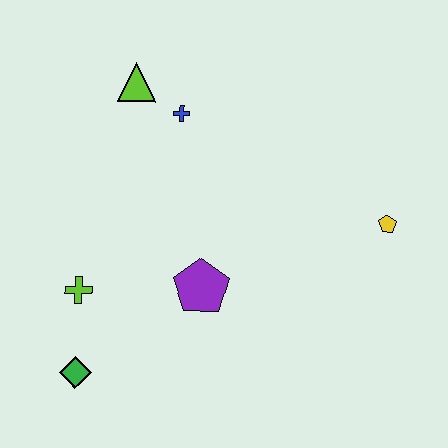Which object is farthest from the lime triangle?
The green diamond is farthest from the lime triangle.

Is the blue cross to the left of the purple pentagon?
Yes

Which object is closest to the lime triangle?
The blue cross is closest to the lime triangle.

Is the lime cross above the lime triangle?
No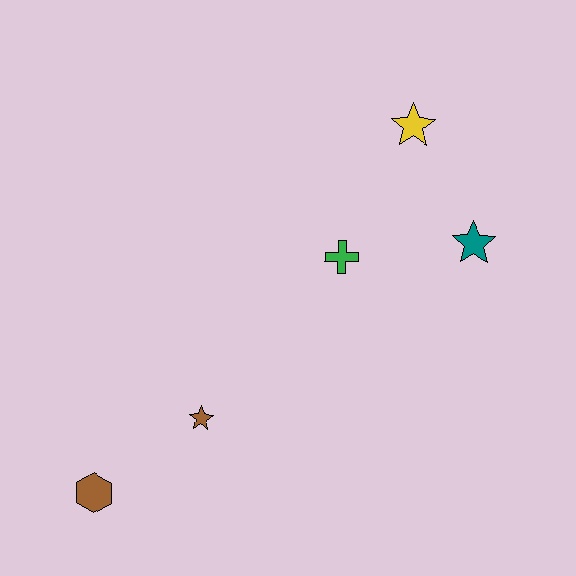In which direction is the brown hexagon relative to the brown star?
The brown hexagon is to the left of the brown star.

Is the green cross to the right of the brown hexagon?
Yes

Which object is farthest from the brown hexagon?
The yellow star is farthest from the brown hexagon.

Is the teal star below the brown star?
No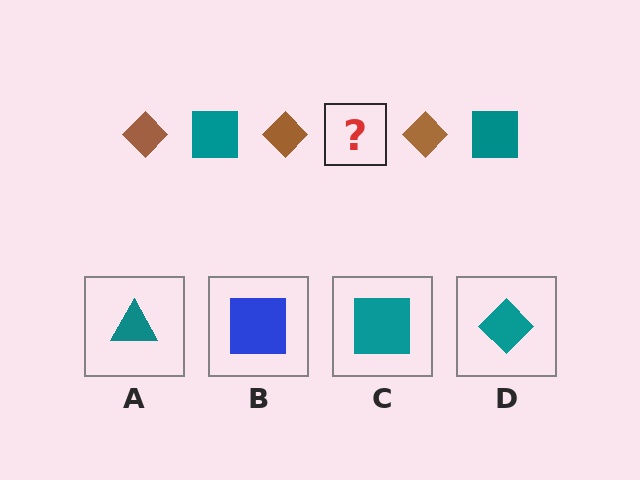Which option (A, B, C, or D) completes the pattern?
C.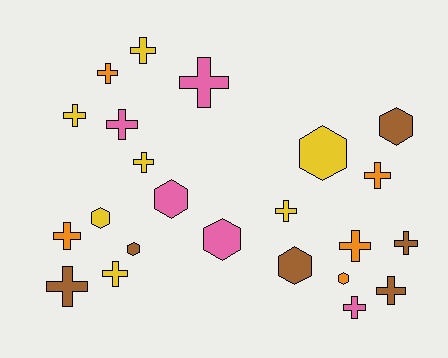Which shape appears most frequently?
Cross, with 15 objects.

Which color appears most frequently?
Yellow, with 7 objects.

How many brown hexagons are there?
There are 3 brown hexagons.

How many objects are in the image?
There are 23 objects.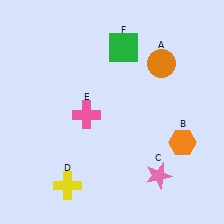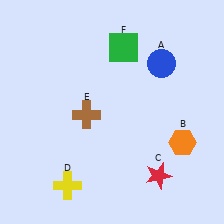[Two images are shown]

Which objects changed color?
A changed from orange to blue. C changed from pink to red. E changed from pink to brown.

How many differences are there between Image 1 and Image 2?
There are 3 differences between the two images.